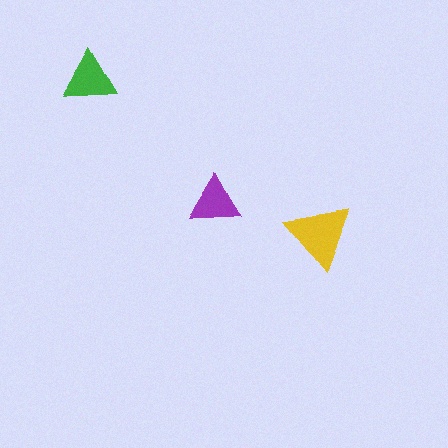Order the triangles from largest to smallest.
the yellow one, the green one, the purple one.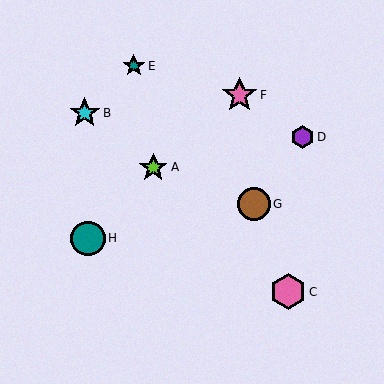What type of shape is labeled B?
Shape B is a cyan star.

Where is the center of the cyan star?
The center of the cyan star is at (85, 113).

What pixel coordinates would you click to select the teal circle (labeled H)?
Click at (88, 238) to select the teal circle H.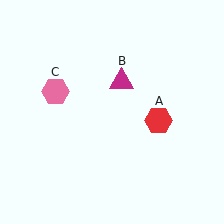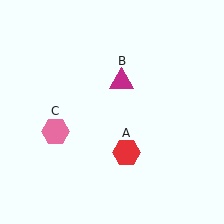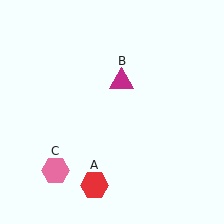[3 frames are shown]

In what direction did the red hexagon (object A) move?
The red hexagon (object A) moved down and to the left.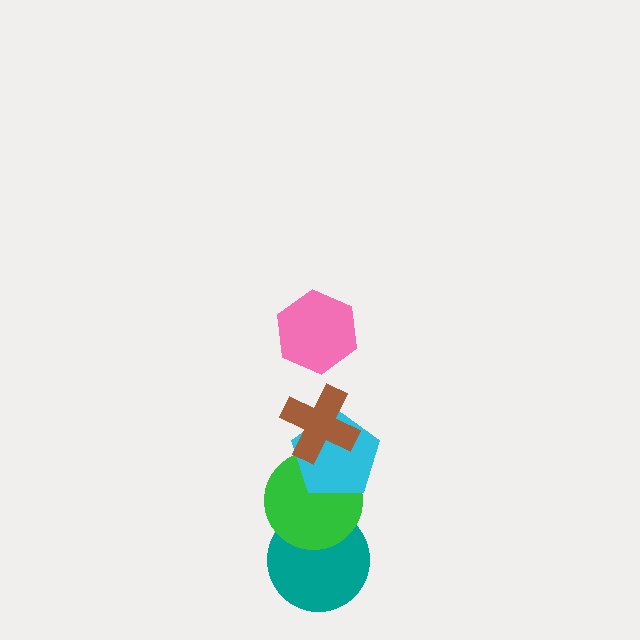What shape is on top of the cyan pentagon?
The brown cross is on top of the cyan pentagon.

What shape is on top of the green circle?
The cyan pentagon is on top of the green circle.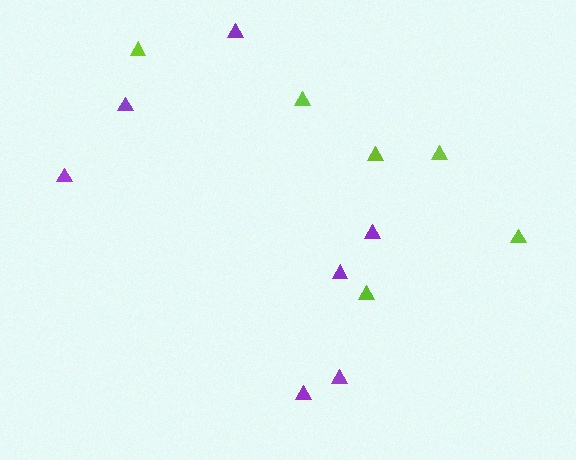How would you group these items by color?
There are 2 groups: one group of purple triangles (7) and one group of lime triangles (6).